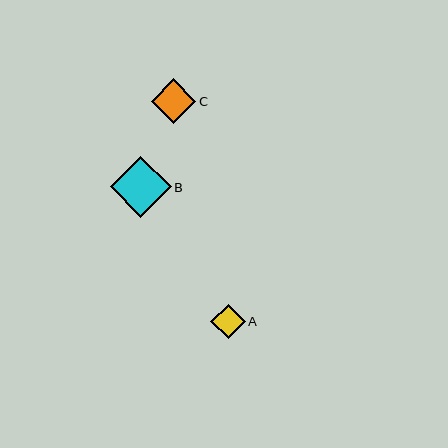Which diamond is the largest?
Diamond B is the largest with a size of approximately 60 pixels.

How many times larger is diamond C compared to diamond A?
Diamond C is approximately 1.3 times the size of diamond A.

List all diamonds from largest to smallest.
From largest to smallest: B, C, A.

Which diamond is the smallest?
Diamond A is the smallest with a size of approximately 34 pixels.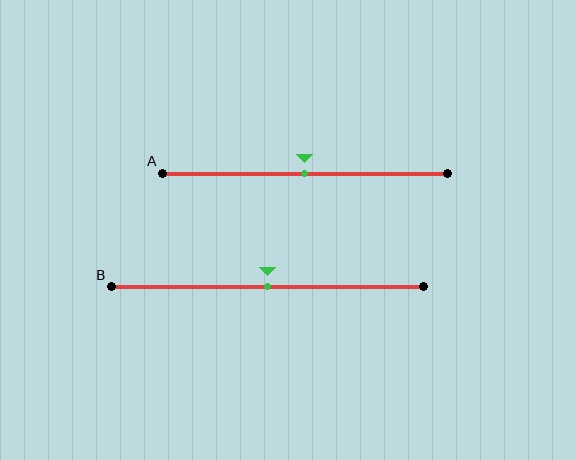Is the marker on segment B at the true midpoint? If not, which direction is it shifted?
Yes, the marker on segment B is at the true midpoint.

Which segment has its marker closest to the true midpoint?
Segment A has its marker closest to the true midpoint.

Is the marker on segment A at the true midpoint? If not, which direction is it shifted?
Yes, the marker on segment A is at the true midpoint.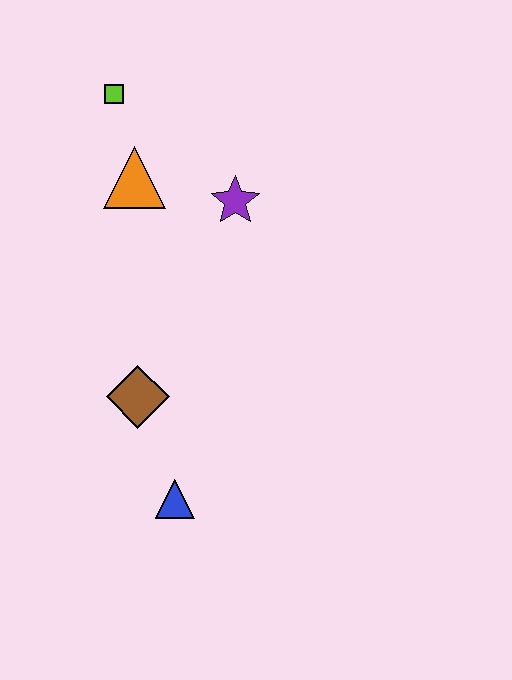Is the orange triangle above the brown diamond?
Yes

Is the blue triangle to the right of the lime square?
Yes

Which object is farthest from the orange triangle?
The blue triangle is farthest from the orange triangle.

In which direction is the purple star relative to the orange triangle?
The purple star is to the right of the orange triangle.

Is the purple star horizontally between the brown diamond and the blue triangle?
No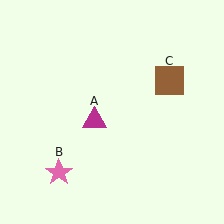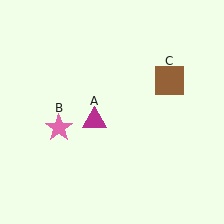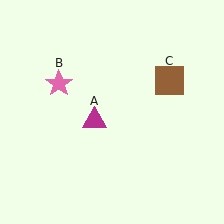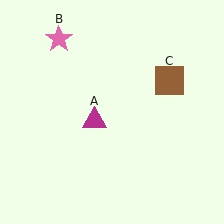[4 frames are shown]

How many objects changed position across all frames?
1 object changed position: pink star (object B).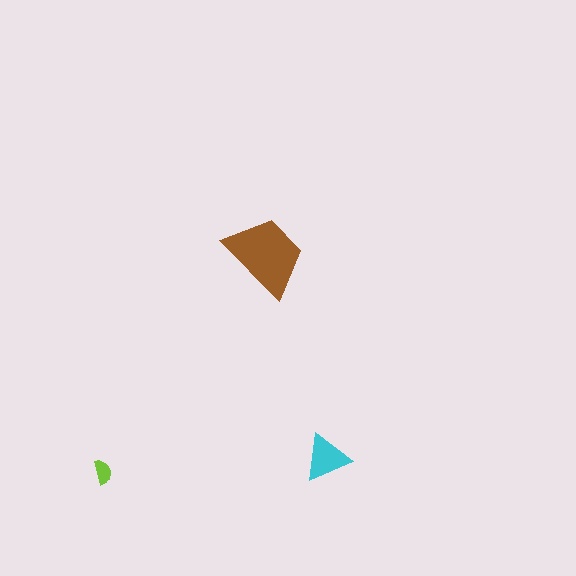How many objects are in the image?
There are 3 objects in the image.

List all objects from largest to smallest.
The brown trapezoid, the cyan triangle, the lime semicircle.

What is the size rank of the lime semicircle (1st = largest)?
3rd.